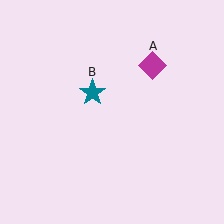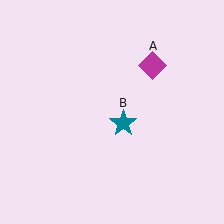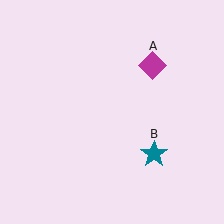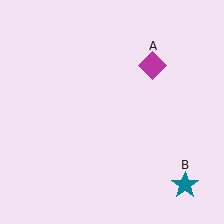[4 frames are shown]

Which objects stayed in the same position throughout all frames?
Magenta diamond (object A) remained stationary.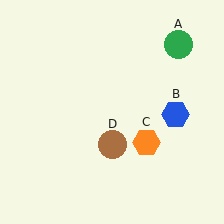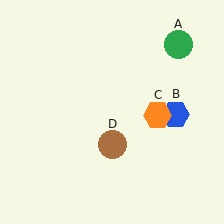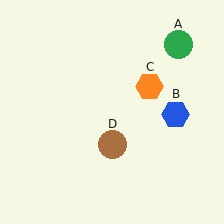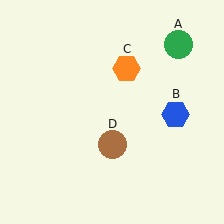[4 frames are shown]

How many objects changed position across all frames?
1 object changed position: orange hexagon (object C).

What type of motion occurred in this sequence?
The orange hexagon (object C) rotated counterclockwise around the center of the scene.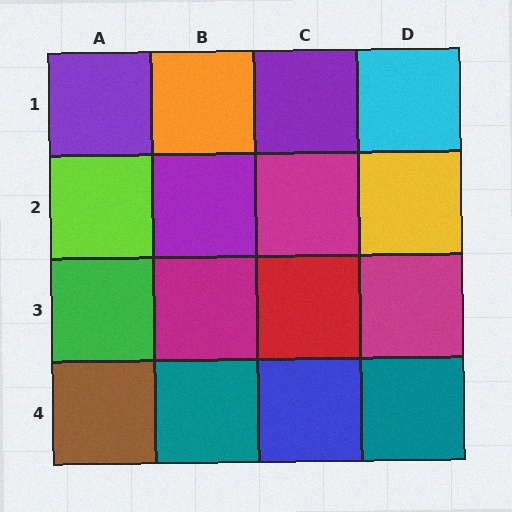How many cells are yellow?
1 cell is yellow.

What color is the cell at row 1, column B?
Orange.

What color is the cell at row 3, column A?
Green.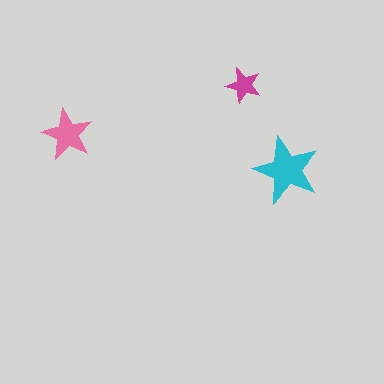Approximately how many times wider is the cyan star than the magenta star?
About 2 times wider.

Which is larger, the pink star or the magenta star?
The pink one.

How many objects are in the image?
There are 3 objects in the image.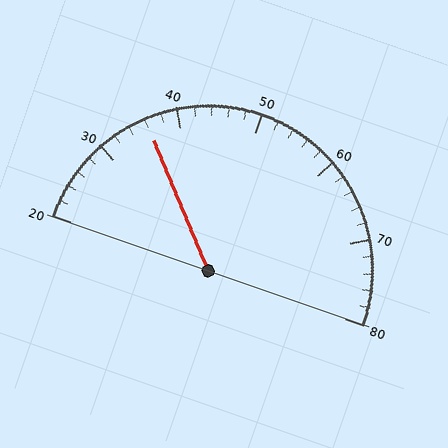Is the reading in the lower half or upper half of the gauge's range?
The reading is in the lower half of the range (20 to 80).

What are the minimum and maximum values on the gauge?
The gauge ranges from 20 to 80.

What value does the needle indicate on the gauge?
The needle indicates approximately 36.